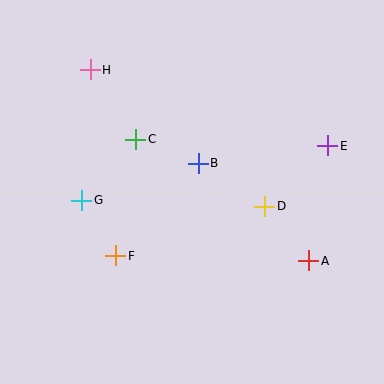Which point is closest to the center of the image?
Point B at (198, 163) is closest to the center.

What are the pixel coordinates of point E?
Point E is at (328, 146).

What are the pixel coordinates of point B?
Point B is at (198, 163).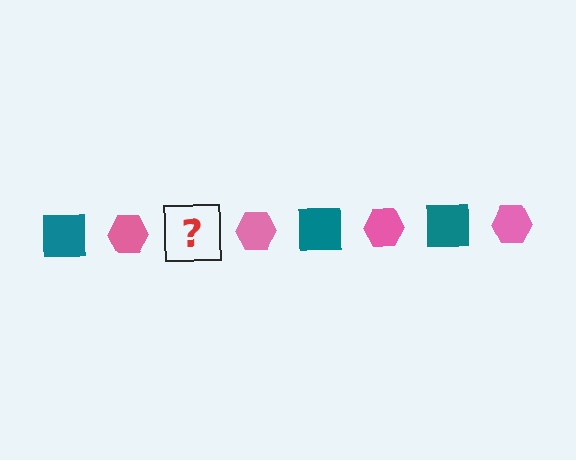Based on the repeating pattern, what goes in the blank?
The blank should be a teal square.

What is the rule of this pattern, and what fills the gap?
The rule is that the pattern alternates between teal square and pink hexagon. The gap should be filled with a teal square.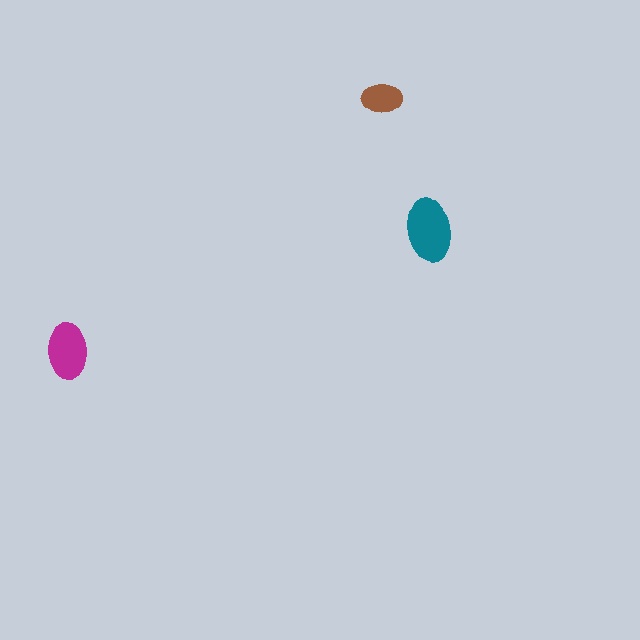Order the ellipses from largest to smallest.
the teal one, the magenta one, the brown one.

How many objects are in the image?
There are 3 objects in the image.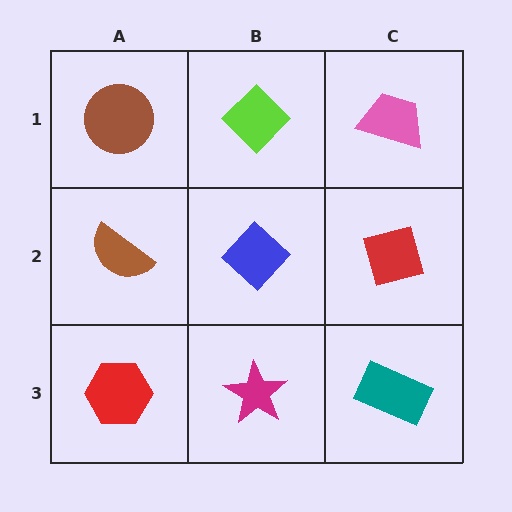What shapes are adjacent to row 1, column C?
A red diamond (row 2, column C), a lime diamond (row 1, column B).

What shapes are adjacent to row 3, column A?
A brown semicircle (row 2, column A), a magenta star (row 3, column B).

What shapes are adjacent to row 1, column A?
A brown semicircle (row 2, column A), a lime diamond (row 1, column B).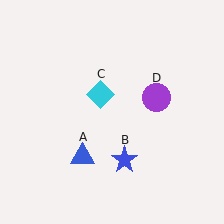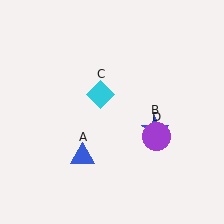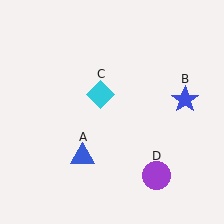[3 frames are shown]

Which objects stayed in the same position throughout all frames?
Blue triangle (object A) and cyan diamond (object C) remained stationary.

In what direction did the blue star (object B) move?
The blue star (object B) moved up and to the right.